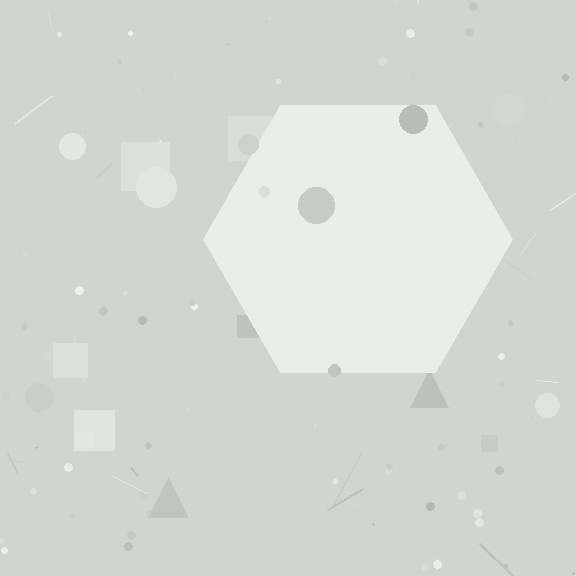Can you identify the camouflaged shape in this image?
The camouflaged shape is a hexagon.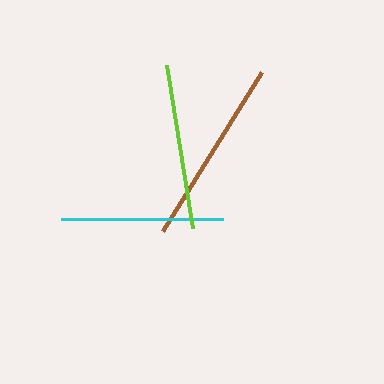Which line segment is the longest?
The brown line is the longest at approximately 187 pixels.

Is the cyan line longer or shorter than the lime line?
The lime line is longer than the cyan line.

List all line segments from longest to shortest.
From longest to shortest: brown, lime, cyan.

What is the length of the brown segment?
The brown segment is approximately 187 pixels long.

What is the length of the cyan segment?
The cyan segment is approximately 162 pixels long.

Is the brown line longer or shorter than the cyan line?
The brown line is longer than the cyan line.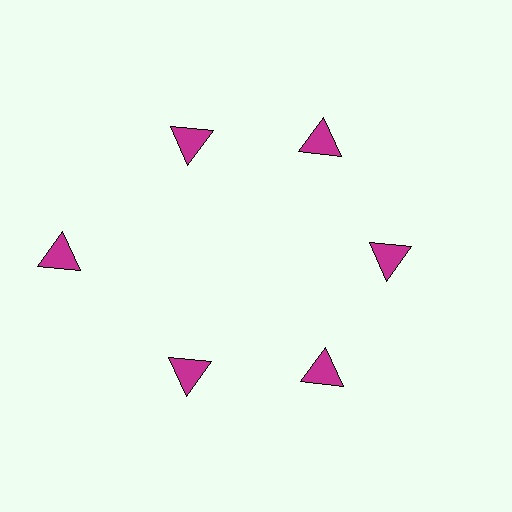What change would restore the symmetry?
The symmetry would be restored by moving it inward, back onto the ring so that all 6 triangles sit at equal angles and equal distance from the center.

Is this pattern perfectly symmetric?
No. The 6 magenta triangles are arranged in a ring, but one element near the 9 o'clock position is pushed outward from the center, breaking the 6-fold rotational symmetry.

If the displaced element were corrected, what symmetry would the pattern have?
It would have 6-fold rotational symmetry — the pattern would map onto itself every 60 degrees.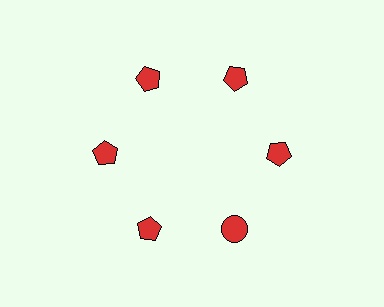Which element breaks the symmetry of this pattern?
The red circle at roughly the 5 o'clock position breaks the symmetry. All other shapes are red pentagons.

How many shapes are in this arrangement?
There are 6 shapes arranged in a ring pattern.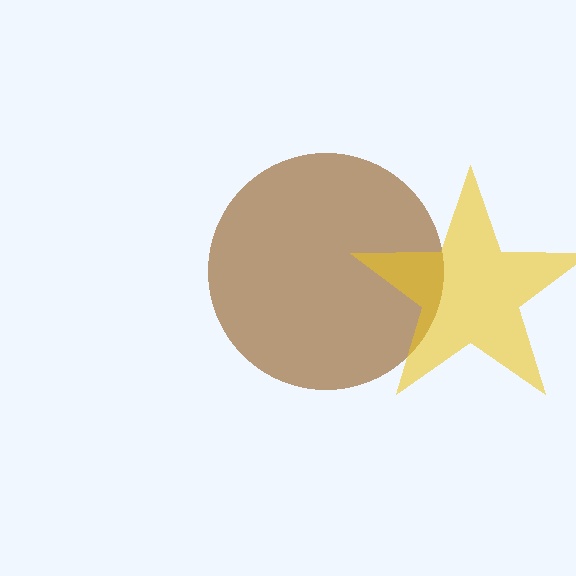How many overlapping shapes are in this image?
There are 2 overlapping shapes in the image.